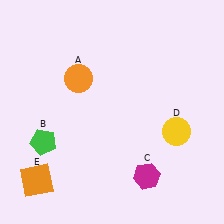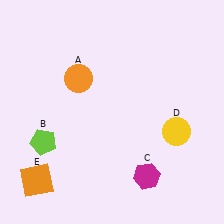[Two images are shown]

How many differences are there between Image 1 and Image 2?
There is 1 difference between the two images.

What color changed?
The pentagon (B) changed from green in Image 1 to lime in Image 2.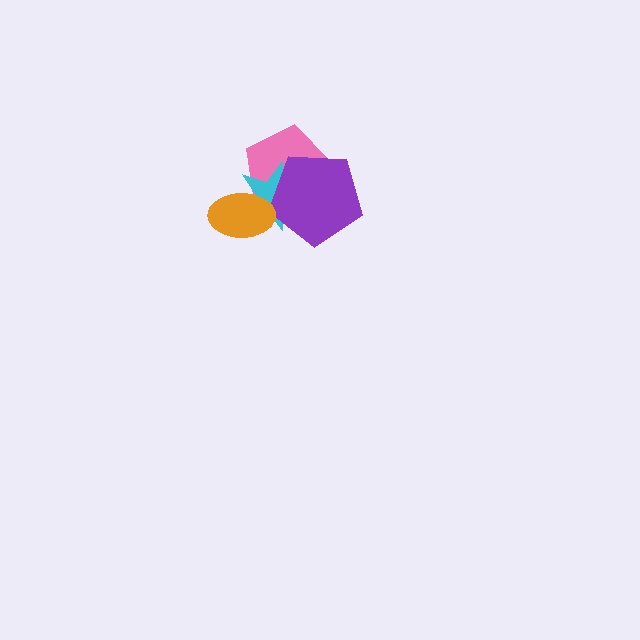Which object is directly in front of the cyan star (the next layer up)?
The purple pentagon is directly in front of the cyan star.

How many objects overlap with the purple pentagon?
2 objects overlap with the purple pentagon.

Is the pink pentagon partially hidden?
Yes, it is partially covered by another shape.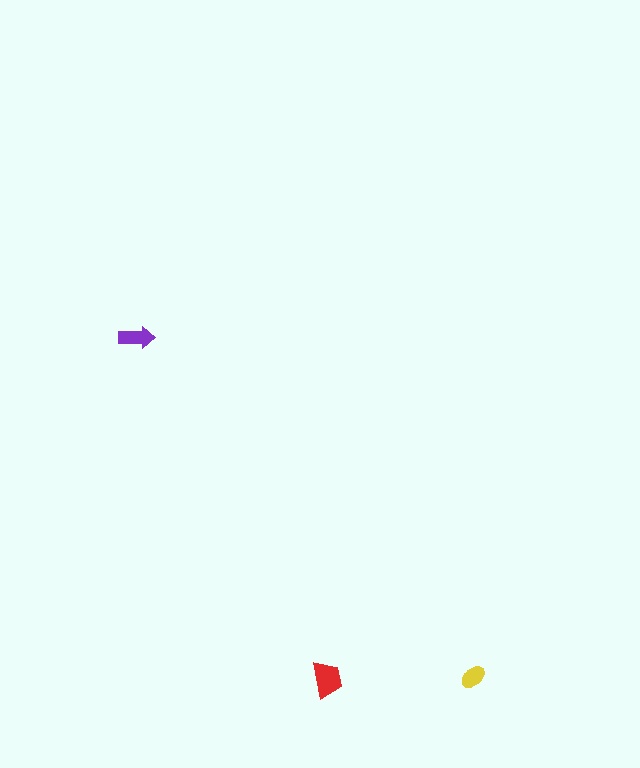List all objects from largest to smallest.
The red trapezoid, the purple arrow, the yellow ellipse.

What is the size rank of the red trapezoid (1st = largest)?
1st.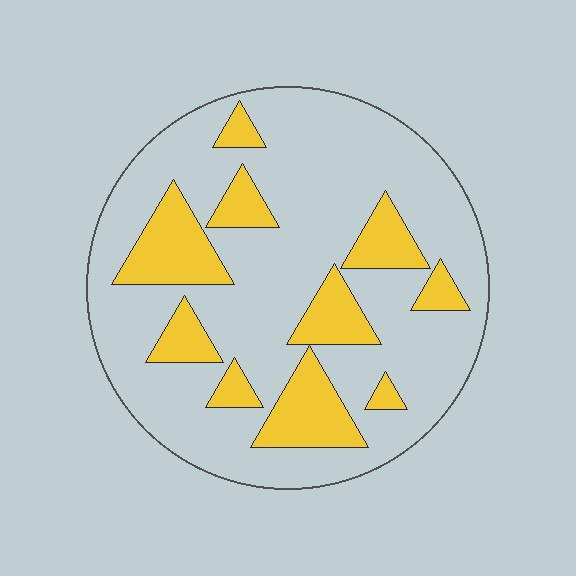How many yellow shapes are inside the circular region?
10.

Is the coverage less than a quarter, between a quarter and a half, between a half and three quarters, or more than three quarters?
Less than a quarter.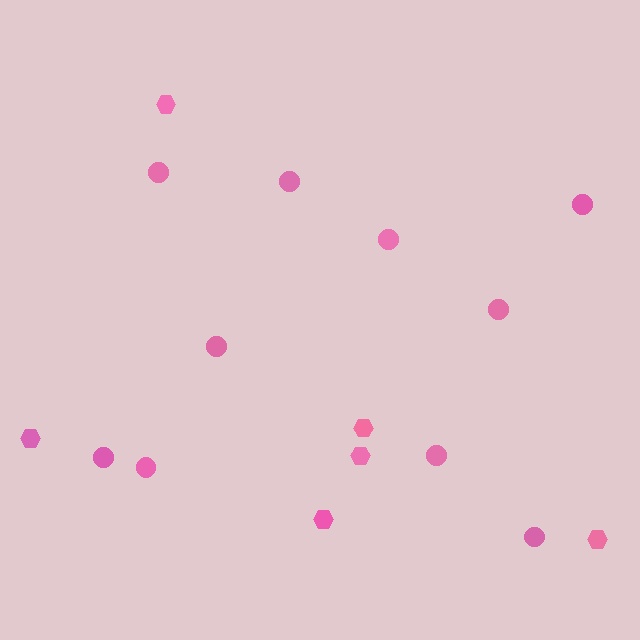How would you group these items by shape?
There are 2 groups: one group of hexagons (6) and one group of circles (10).